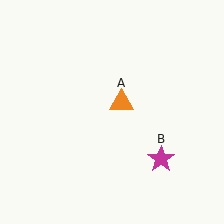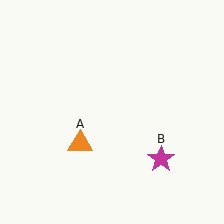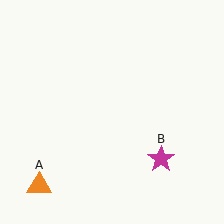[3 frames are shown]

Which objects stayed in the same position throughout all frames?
Magenta star (object B) remained stationary.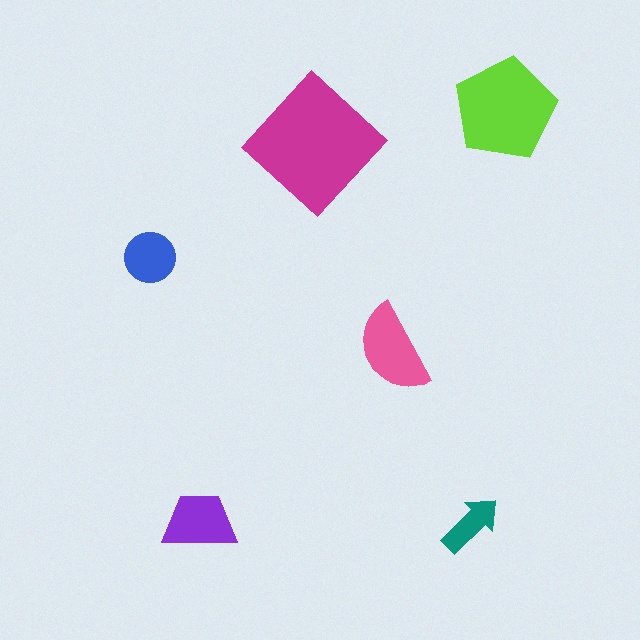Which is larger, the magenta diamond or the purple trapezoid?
The magenta diamond.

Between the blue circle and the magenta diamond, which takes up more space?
The magenta diamond.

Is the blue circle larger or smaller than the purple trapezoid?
Smaller.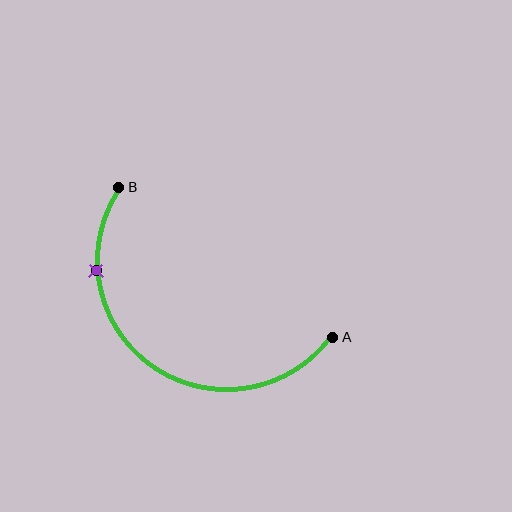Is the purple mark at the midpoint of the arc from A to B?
No. The purple mark lies on the arc but is closer to endpoint B. The arc midpoint would be at the point on the curve equidistant along the arc from both A and B.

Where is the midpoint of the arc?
The arc midpoint is the point on the curve farthest from the straight line joining A and B. It sits below and to the left of that line.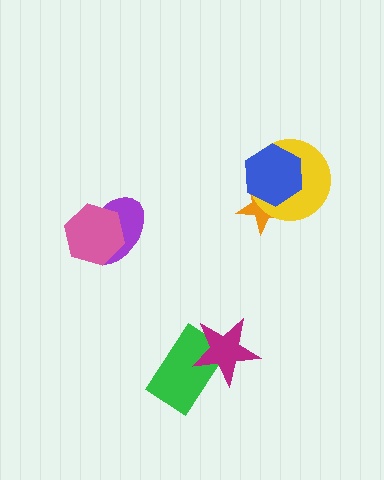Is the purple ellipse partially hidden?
Yes, it is partially covered by another shape.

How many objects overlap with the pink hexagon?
1 object overlaps with the pink hexagon.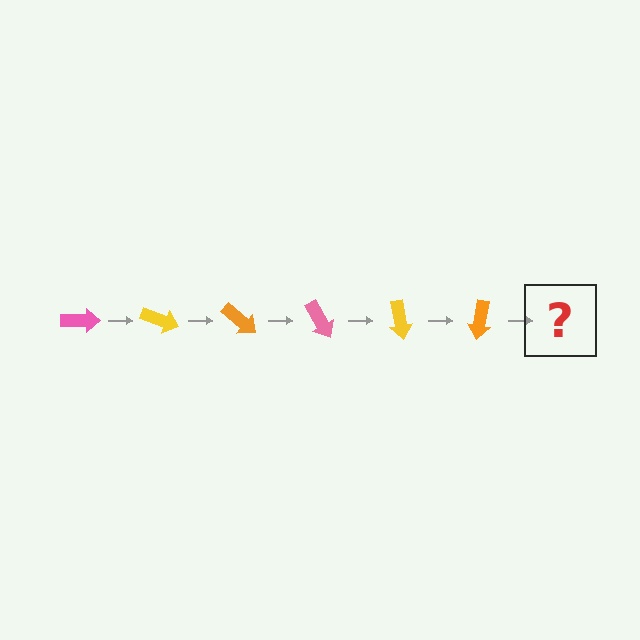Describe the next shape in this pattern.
It should be a pink arrow, rotated 120 degrees from the start.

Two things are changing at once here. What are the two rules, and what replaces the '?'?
The two rules are that it rotates 20 degrees each step and the color cycles through pink, yellow, and orange. The '?' should be a pink arrow, rotated 120 degrees from the start.